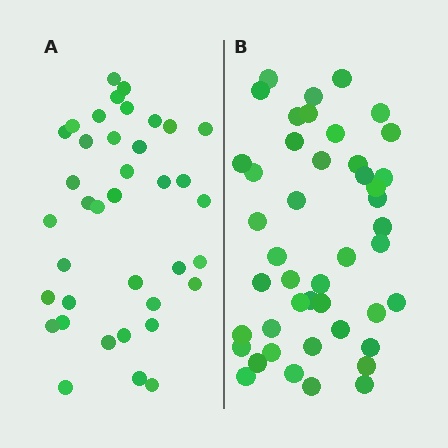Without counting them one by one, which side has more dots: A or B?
Region B (the right region) has more dots.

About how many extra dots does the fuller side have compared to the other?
Region B has roughly 8 or so more dots than region A.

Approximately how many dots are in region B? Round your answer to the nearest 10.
About 40 dots. (The exact count is 45, which rounds to 40.)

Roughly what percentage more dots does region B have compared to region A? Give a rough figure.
About 20% more.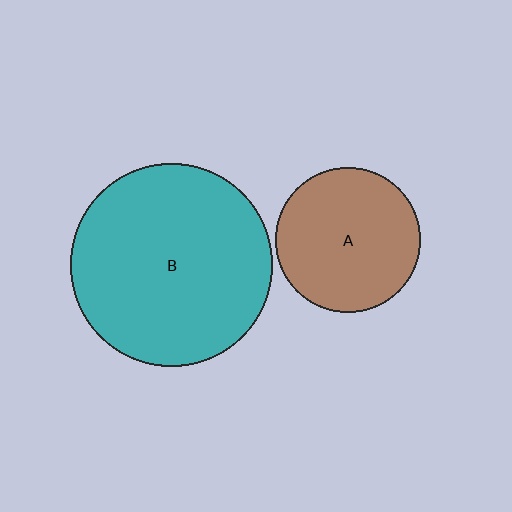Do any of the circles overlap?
No, none of the circles overlap.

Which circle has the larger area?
Circle B (teal).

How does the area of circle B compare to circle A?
Approximately 1.9 times.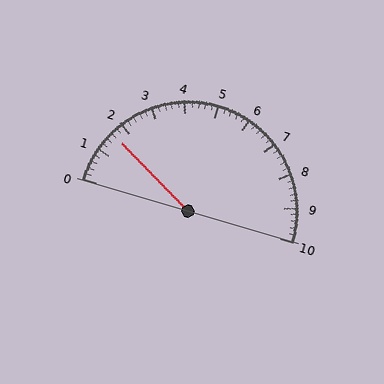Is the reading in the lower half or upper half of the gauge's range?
The reading is in the lower half of the range (0 to 10).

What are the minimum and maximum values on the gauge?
The gauge ranges from 0 to 10.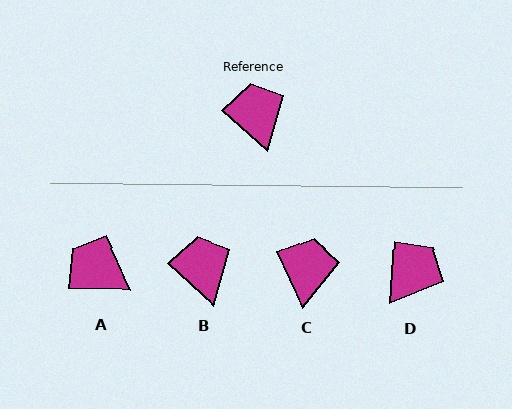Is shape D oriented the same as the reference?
No, it is off by about 52 degrees.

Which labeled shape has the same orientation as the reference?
B.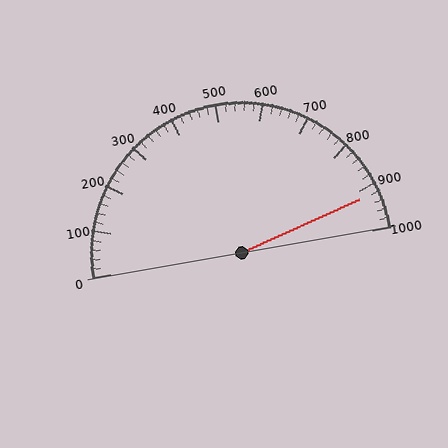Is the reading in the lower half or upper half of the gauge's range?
The reading is in the upper half of the range (0 to 1000).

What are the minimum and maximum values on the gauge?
The gauge ranges from 0 to 1000.